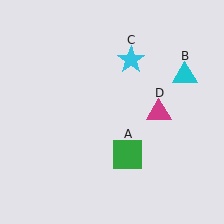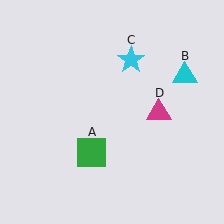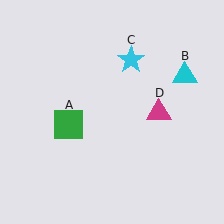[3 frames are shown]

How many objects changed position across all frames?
1 object changed position: green square (object A).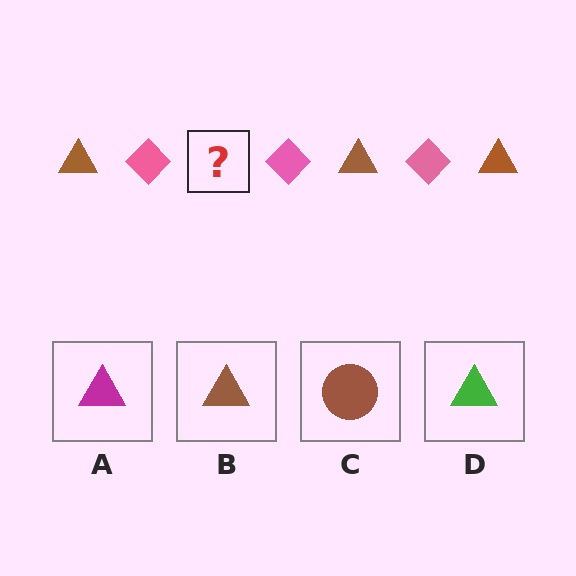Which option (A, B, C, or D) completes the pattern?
B.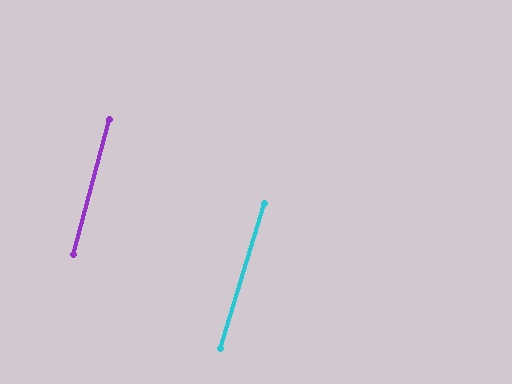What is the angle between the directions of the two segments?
Approximately 2 degrees.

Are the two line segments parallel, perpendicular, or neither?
Parallel — their directions differ by only 1.9°.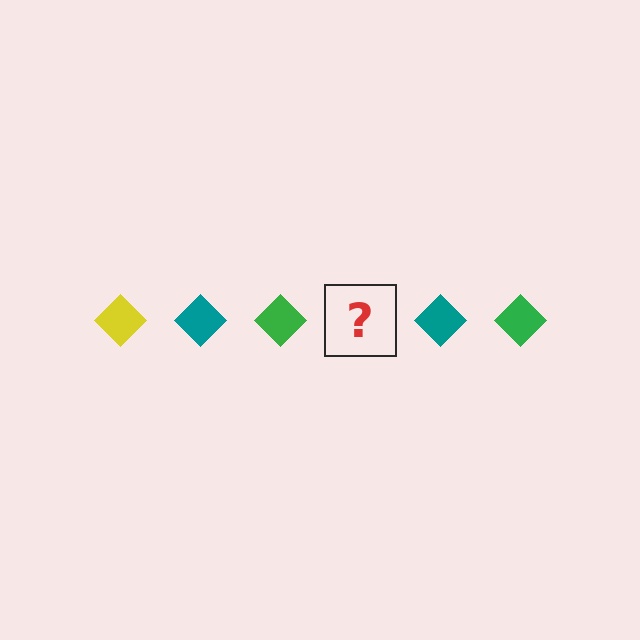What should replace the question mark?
The question mark should be replaced with a yellow diamond.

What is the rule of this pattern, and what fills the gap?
The rule is that the pattern cycles through yellow, teal, green diamonds. The gap should be filled with a yellow diamond.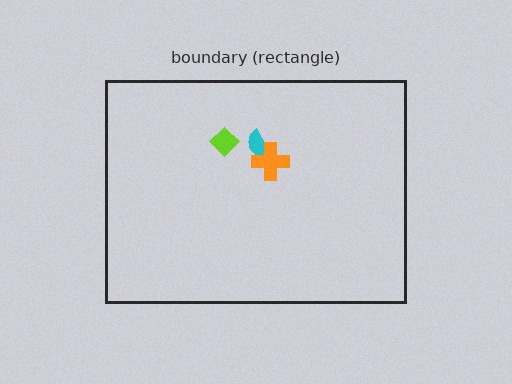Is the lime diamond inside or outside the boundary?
Inside.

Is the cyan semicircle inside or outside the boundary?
Inside.